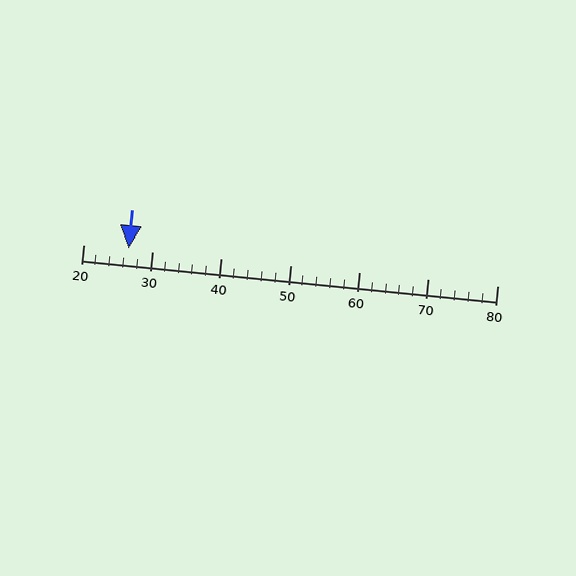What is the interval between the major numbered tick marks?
The major tick marks are spaced 10 units apart.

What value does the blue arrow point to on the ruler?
The blue arrow points to approximately 27.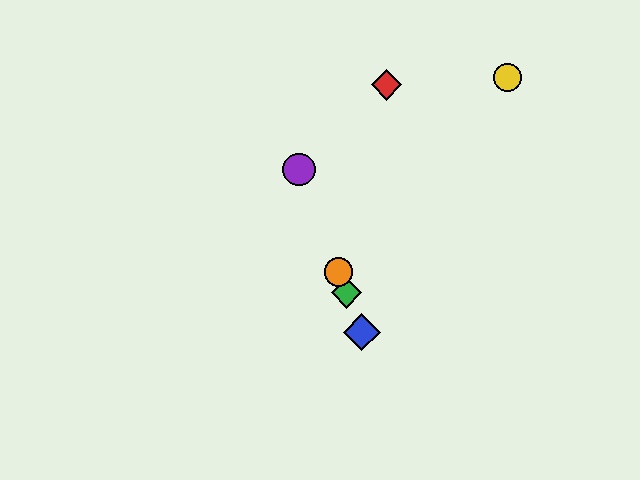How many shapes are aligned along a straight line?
4 shapes (the blue diamond, the green diamond, the purple circle, the orange circle) are aligned along a straight line.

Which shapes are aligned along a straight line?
The blue diamond, the green diamond, the purple circle, the orange circle are aligned along a straight line.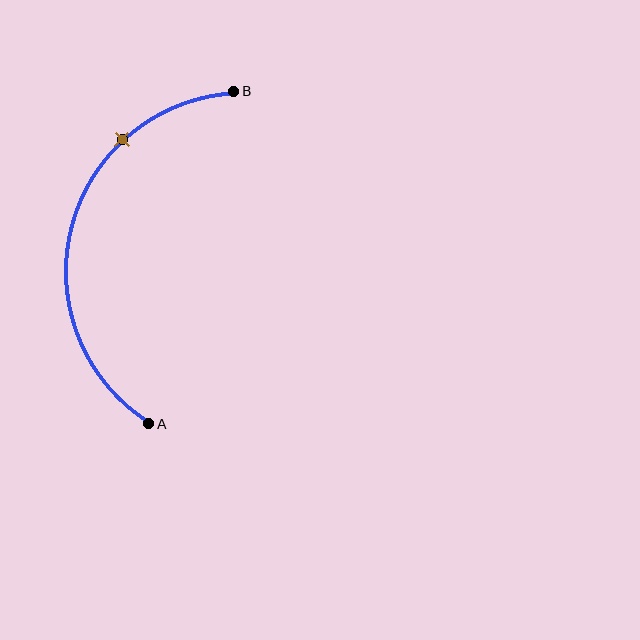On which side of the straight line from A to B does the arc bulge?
The arc bulges to the left of the straight line connecting A and B.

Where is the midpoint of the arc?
The arc midpoint is the point on the curve farthest from the straight line joining A and B. It sits to the left of that line.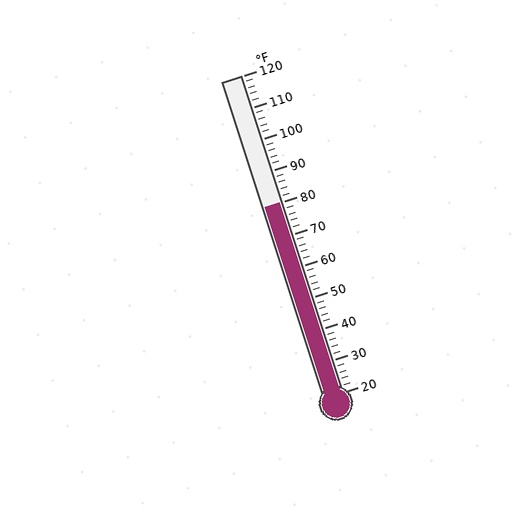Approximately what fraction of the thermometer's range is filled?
The thermometer is filled to approximately 60% of its range.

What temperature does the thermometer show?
The thermometer shows approximately 80°F.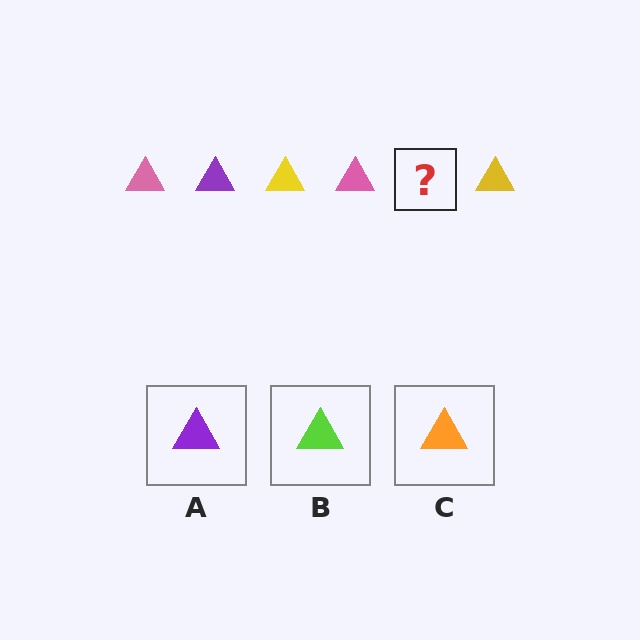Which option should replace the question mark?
Option A.